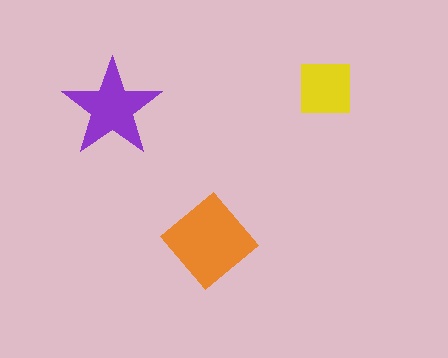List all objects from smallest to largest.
The yellow square, the purple star, the orange diamond.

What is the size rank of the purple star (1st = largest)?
2nd.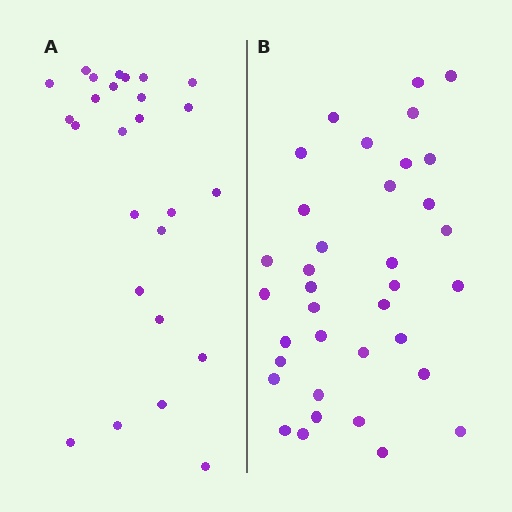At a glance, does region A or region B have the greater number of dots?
Region B (the right region) has more dots.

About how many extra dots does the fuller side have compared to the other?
Region B has roughly 10 or so more dots than region A.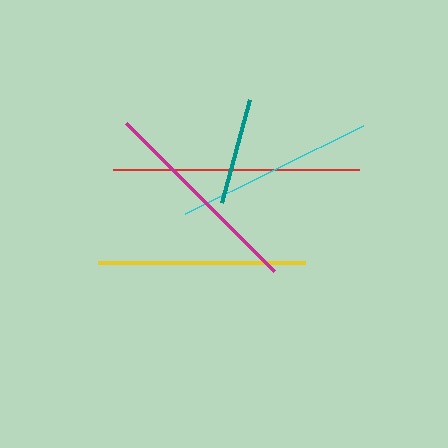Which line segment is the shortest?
The teal line is the shortest at approximately 106 pixels.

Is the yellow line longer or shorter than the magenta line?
The magenta line is longer than the yellow line.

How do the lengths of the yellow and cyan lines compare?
The yellow and cyan lines are approximately the same length.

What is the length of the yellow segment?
The yellow segment is approximately 207 pixels long.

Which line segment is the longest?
The red line is the longest at approximately 246 pixels.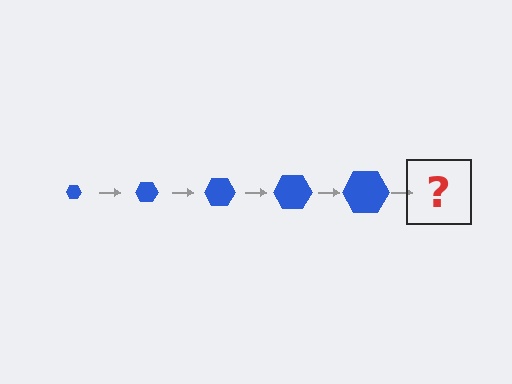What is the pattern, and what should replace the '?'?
The pattern is that the hexagon gets progressively larger each step. The '?' should be a blue hexagon, larger than the previous one.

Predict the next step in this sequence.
The next step is a blue hexagon, larger than the previous one.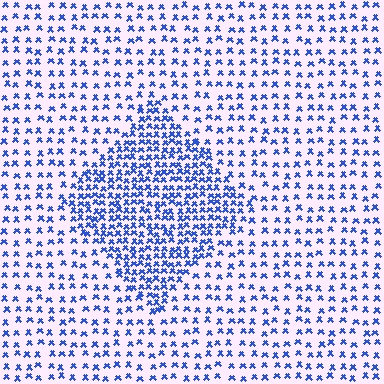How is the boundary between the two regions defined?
The boundary is defined by a change in element density (approximately 2.2x ratio). All elements are the same color, size, and shape.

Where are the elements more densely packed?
The elements are more densely packed inside the diamond boundary.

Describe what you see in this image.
The image contains small blue elements arranged at two different densities. A diamond-shaped region is visible where the elements are more densely packed than the surrounding area.